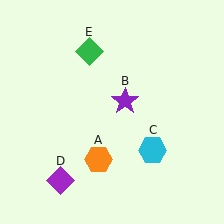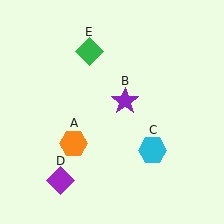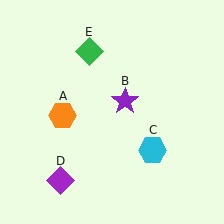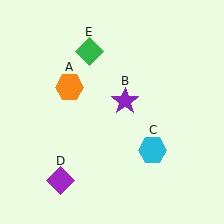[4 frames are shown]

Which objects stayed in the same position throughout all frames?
Purple star (object B) and cyan hexagon (object C) and purple diamond (object D) and green diamond (object E) remained stationary.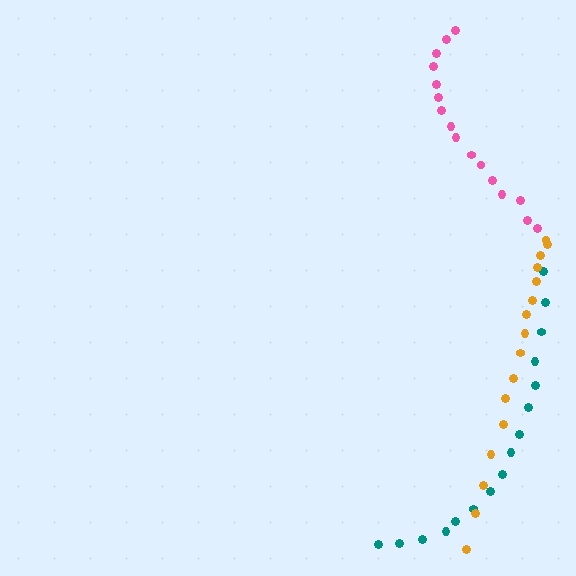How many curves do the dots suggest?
There are 3 distinct paths.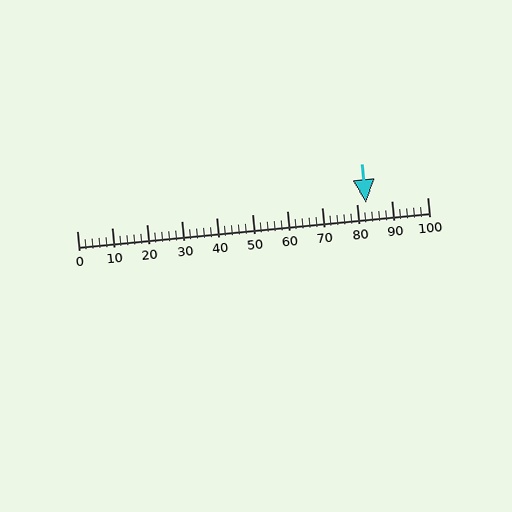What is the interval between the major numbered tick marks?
The major tick marks are spaced 10 units apart.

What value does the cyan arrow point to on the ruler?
The cyan arrow points to approximately 82.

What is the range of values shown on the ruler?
The ruler shows values from 0 to 100.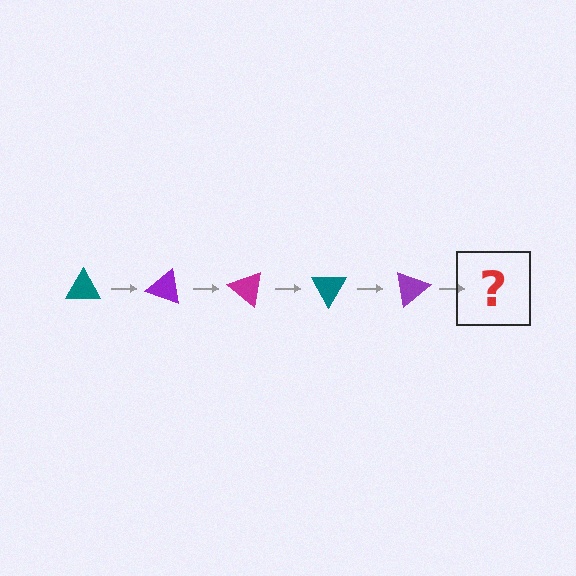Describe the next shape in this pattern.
It should be a magenta triangle, rotated 100 degrees from the start.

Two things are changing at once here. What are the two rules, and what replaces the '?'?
The two rules are that it rotates 20 degrees each step and the color cycles through teal, purple, and magenta. The '?' should be a magenta triangle, rotated 100 degrees from the start.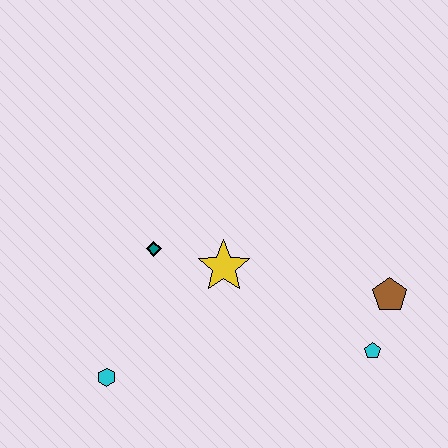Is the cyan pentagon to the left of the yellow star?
No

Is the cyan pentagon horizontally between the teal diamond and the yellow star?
No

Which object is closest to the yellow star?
The teal diamond is closest to the yellow star.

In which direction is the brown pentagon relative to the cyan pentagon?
The brown pentagon is above the cyan pentagon.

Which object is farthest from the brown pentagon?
The cyan hexagon is farthest from the brown pentagon.